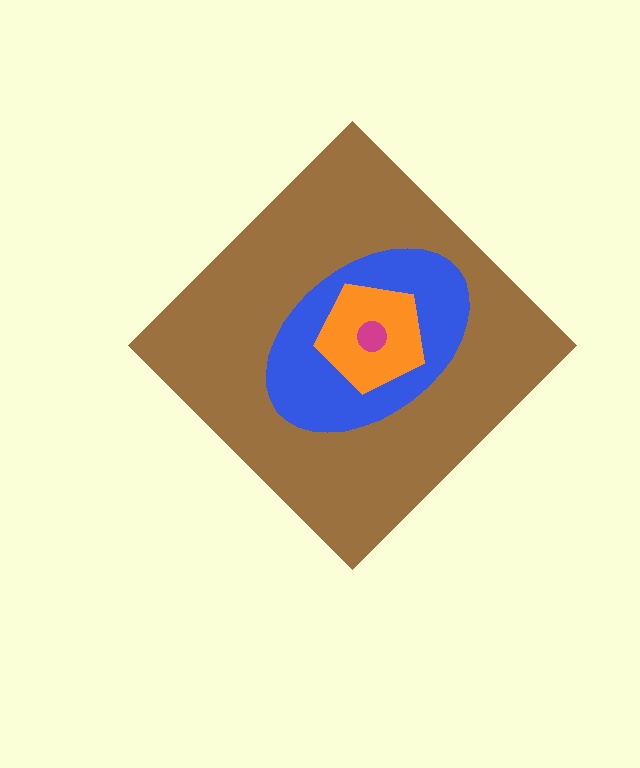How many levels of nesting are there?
4.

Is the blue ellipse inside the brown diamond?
Yes.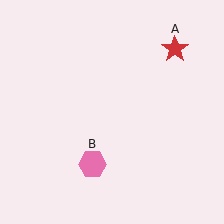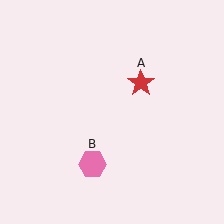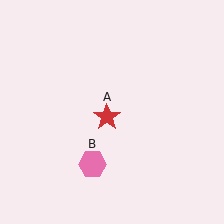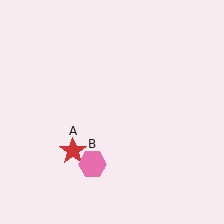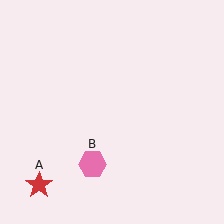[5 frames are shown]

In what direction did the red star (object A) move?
The red star (object A) moved down and to the left.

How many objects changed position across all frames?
1 object changed position: red star (object A).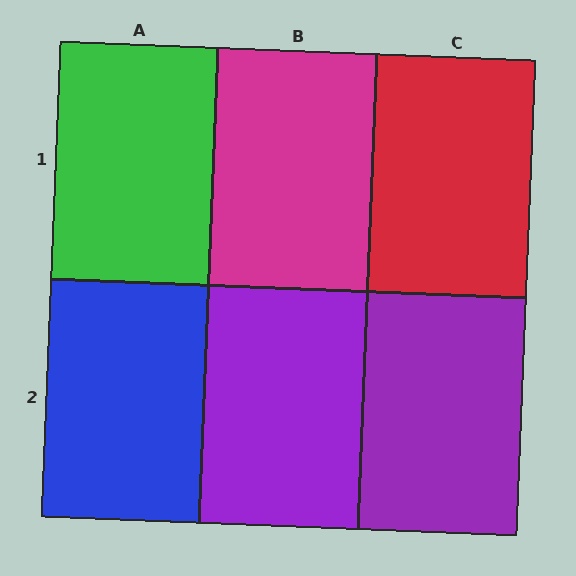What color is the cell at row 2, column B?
Purple.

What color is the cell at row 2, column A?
Blue.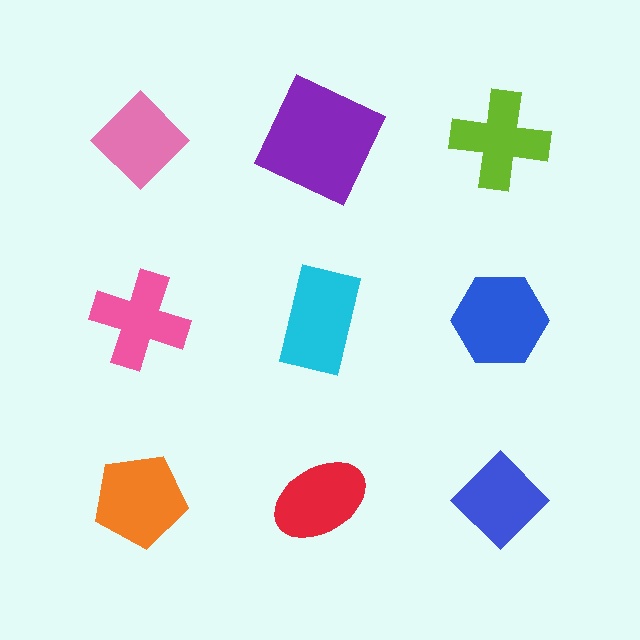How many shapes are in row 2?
3 shapes.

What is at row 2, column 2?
A cyan rectangle.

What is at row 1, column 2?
A purple square.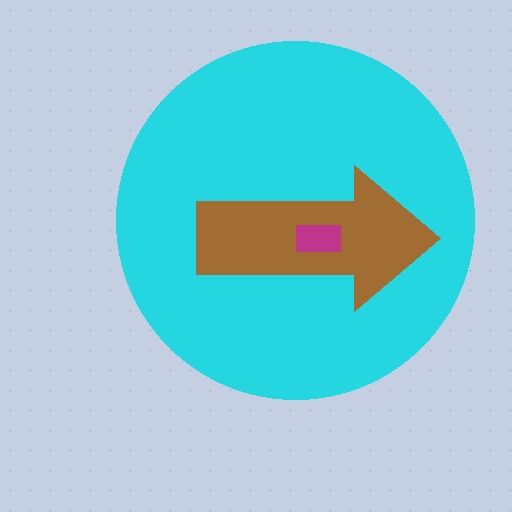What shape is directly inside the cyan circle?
The brown arrow.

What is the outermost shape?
The cyan circle.